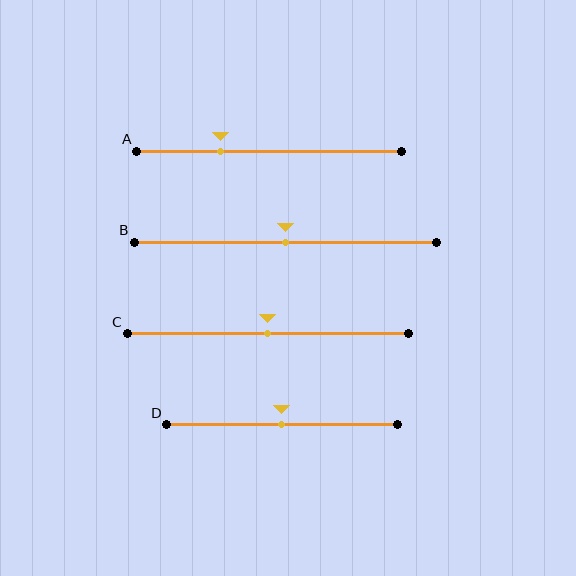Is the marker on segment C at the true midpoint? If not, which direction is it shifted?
Yes, the marker on segment C is at the true midpoint.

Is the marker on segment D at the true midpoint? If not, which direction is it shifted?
Yes, the marker on segment D is at the true midpoint.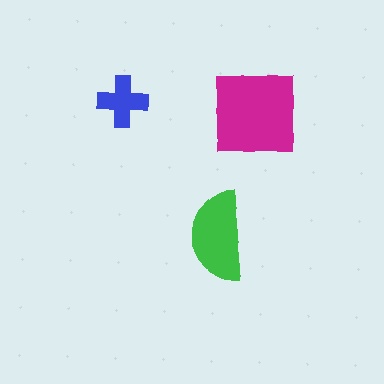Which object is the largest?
The magenta square.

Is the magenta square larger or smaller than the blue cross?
Larger.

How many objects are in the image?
There are 3 objects in the image.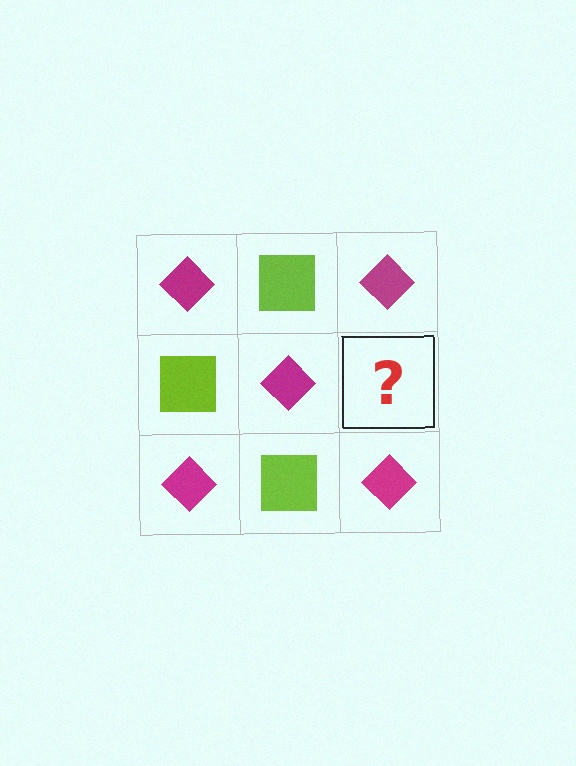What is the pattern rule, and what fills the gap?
The rule is that it alternates magenta diamond and lime square in a checkerboard pattern. The gap should be filled with a lime square.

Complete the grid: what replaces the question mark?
The question mark should be replaced with a lime square.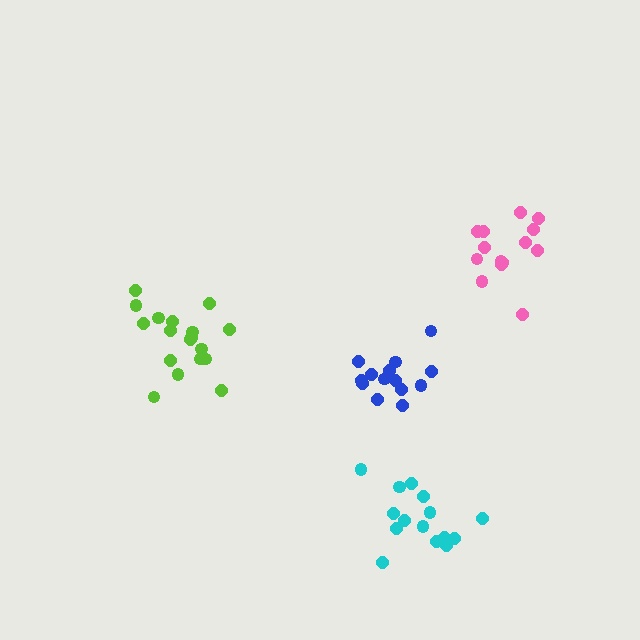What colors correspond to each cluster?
The clusters are colored: blue, pink, cyan, lime.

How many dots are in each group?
Group 1: 14 dots, Group 2: 15 dots, Group 3: 15 dots, Group 4: 18 dots (62 total).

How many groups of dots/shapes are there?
There are 4 groups.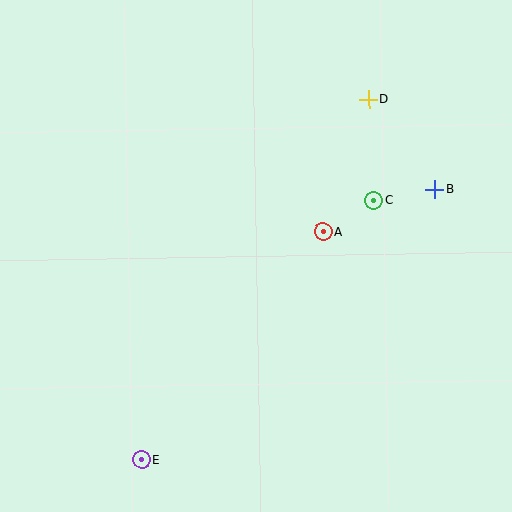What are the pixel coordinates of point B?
Point B is at (435, 189).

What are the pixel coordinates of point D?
Point D is at (369, 99).